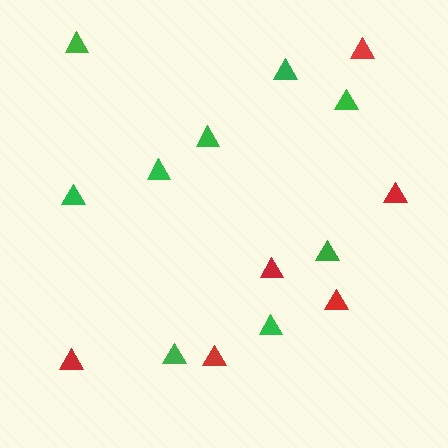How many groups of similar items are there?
There are 2 groups: one group of green triangles (9) and one group of red triangles (6).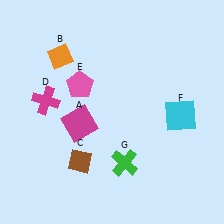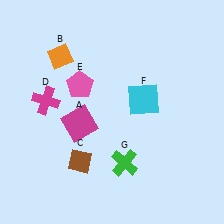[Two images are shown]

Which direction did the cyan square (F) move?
The cyan square (F) moved left.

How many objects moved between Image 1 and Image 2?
1 object moved between the two images.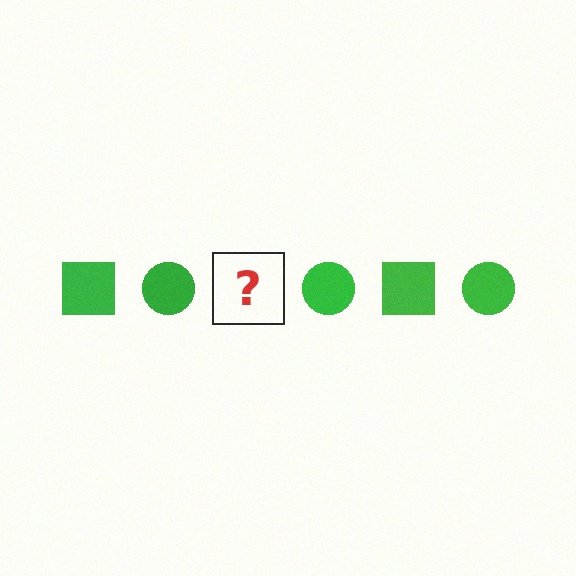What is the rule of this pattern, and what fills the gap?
The rule is that the pattern cycles through square, circle shapes in green. The gap should be filled with a green square.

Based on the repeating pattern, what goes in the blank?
The blank should be a green square.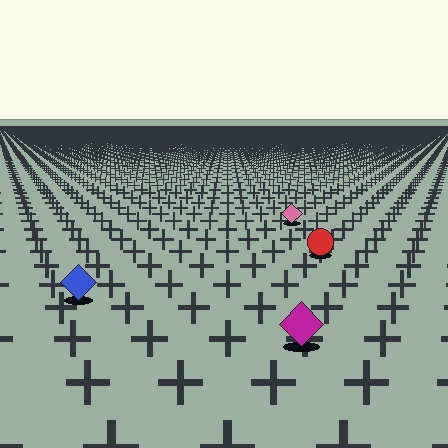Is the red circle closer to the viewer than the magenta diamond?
No. The magenta diamond is closer — you can tell from the texture gradient: the ground texture is coarser near it.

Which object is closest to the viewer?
The magenta diamond is closest. The texture marks near it are larger and more spread out.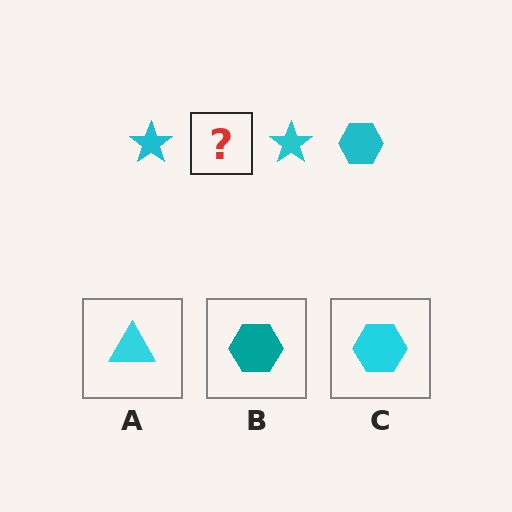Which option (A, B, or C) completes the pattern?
C.